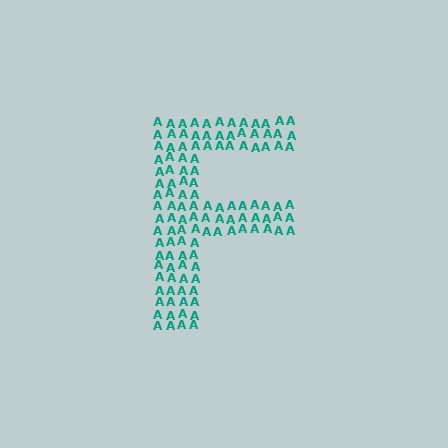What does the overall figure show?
The overall figure shows the letter F.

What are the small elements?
The small elements are letter A's.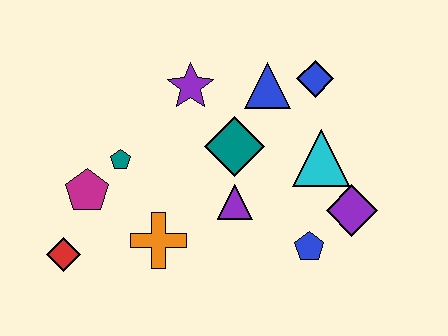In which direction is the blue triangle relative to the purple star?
The blue triangle is to the right of the purple star.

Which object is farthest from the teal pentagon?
The purple diamond is farthest from the teal pentagon.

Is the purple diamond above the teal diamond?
No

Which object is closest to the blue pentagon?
The purple diamond is closest to the blue pentagon.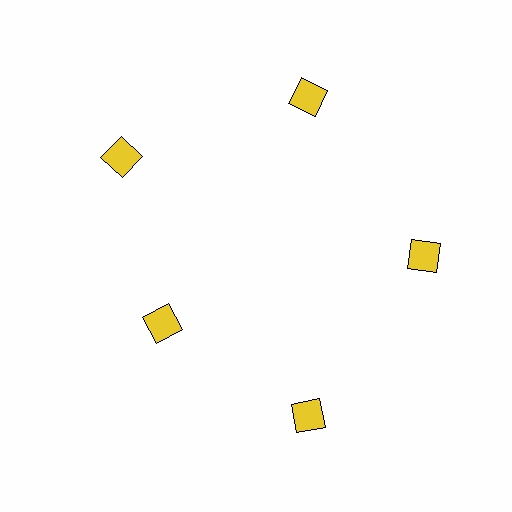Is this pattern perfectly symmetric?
No. The 5 yellow squares are arranged in a ring, but one element near the 8 o'clock position is pulled inward toward the center, breaking the 5-fold rotational symmetry.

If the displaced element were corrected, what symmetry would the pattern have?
It would have 5-fold rotational symmetry — the pattern would map onto itself every 72 degrees.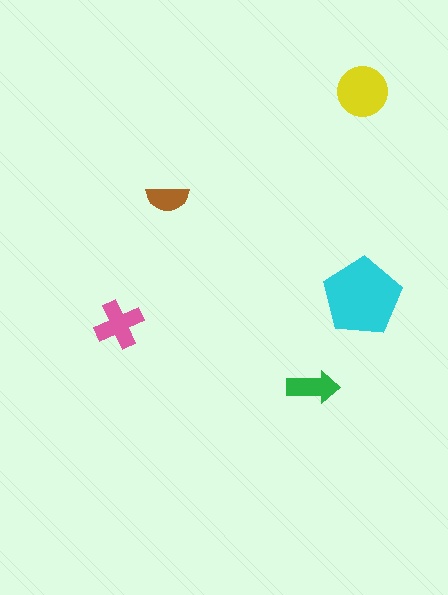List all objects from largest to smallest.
The cyan pentagon, the yellow circle, the pink cross, the green arrow, the brown semicircle.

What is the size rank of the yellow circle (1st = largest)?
2nd.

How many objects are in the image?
There are 5 objects in the image.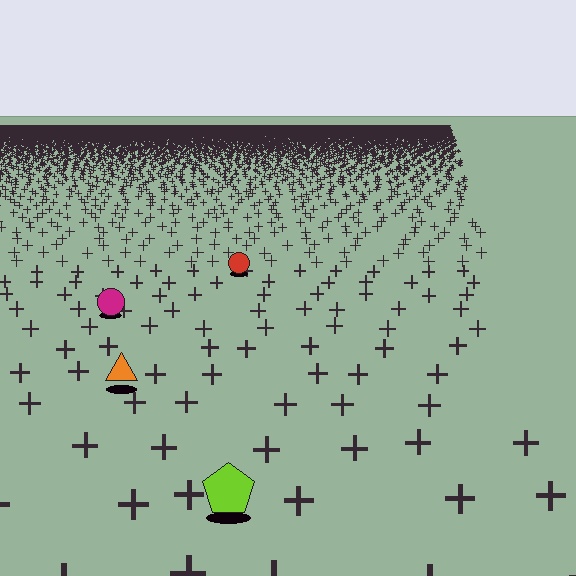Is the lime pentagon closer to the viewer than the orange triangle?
Yes. The lime pentagon is closer — you can tell from the texture gradient: the ground texture is coarser near it.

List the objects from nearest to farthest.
From nearest to farthest: the lime pentagon, the orange triangle, the magenta circle, the red circle.